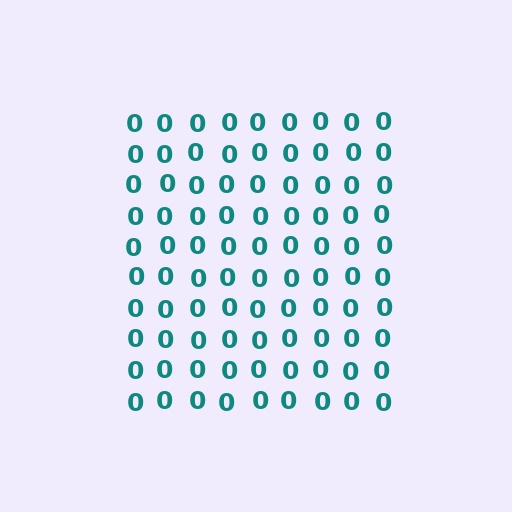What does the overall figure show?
The overall figure shows a square.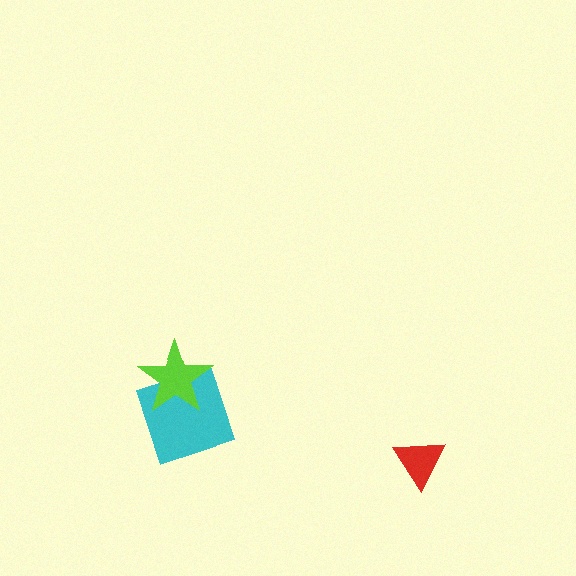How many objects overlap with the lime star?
1 object overlaps with the lime star.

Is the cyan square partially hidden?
Yes, it is partially covered by another shape.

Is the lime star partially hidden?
No, no other shape covers it.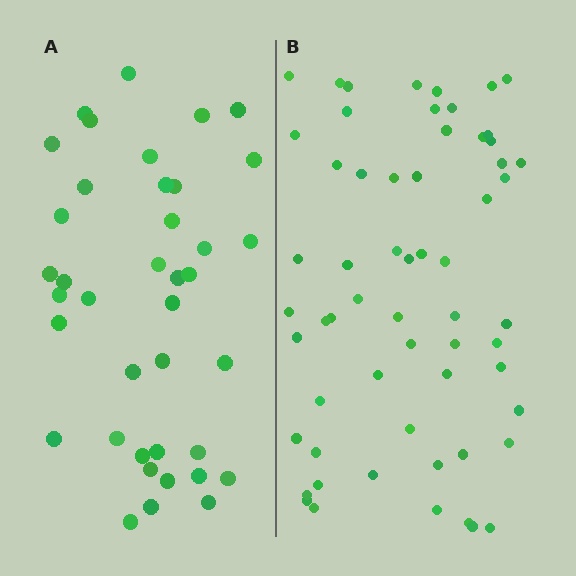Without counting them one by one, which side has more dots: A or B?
Region B (the right region) has more dots.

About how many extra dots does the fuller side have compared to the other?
Region B has approximately 20 more dots than region A.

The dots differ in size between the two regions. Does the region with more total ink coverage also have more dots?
No. Region A has more total ink coverage because its dots are larger, but region B actually contains more individual dots. Total area can be misleading — the number of items is what matters here.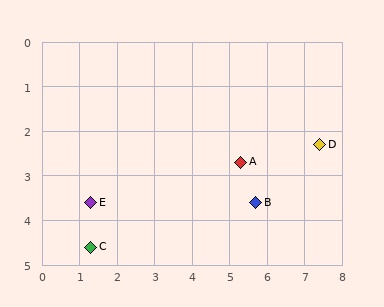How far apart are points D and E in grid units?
Points D and E are about 6.2 grid units apart.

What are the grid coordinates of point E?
Point E is at approximately (1.3, 3.6).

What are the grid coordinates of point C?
Point C is at approximately (1.3, 4.6).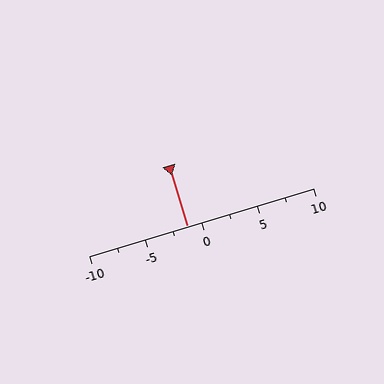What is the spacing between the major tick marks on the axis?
The major ticks are spaced 5 apart.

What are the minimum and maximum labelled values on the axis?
The axis runs from -10 to 10.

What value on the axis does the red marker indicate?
The marker indicates approximately -1.2.